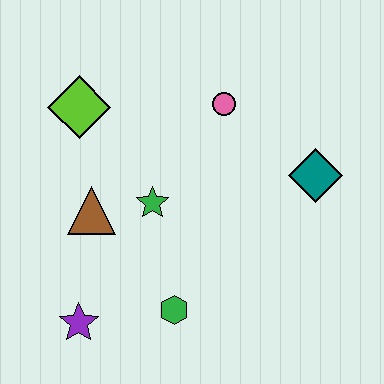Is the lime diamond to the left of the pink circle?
Yes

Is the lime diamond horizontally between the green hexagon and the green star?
No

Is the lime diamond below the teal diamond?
No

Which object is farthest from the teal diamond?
The purple star is farthest from the teal diamond.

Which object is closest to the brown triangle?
The green star is closest to the brown triangle.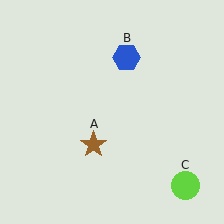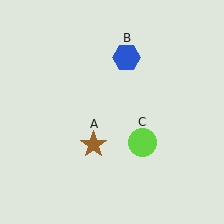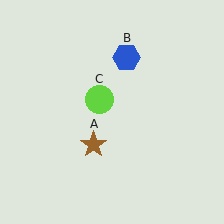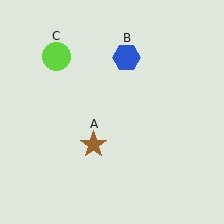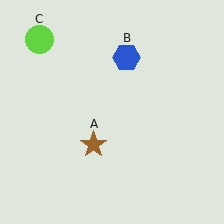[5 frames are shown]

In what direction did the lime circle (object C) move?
The lime circle (object C) moved up and to the left.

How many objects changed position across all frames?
1 object changed position: lime circle (object C).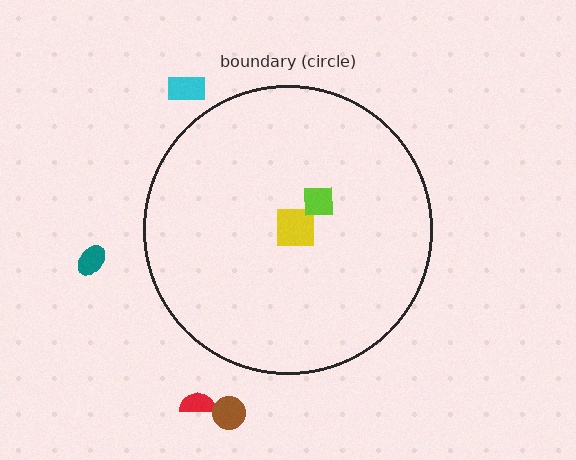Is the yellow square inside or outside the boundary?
Inside.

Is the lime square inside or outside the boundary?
Inside.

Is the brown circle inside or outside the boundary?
Outside.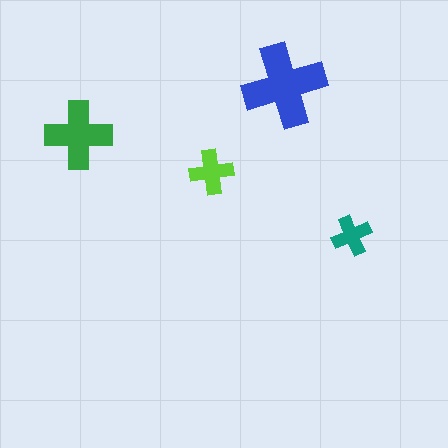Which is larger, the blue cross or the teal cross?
The blue one.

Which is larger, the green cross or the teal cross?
The green one.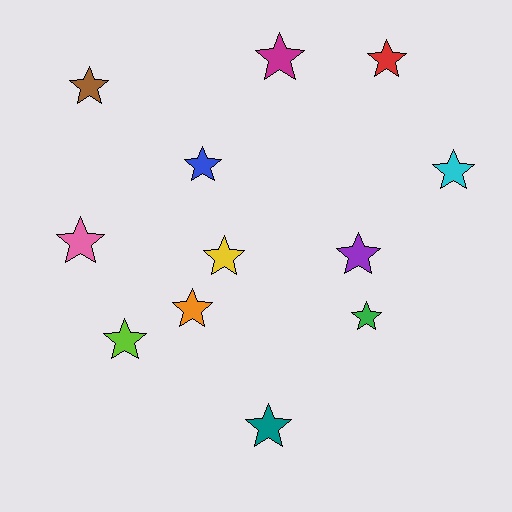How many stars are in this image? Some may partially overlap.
There are 12 stars.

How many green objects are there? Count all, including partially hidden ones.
There is 1 green object.